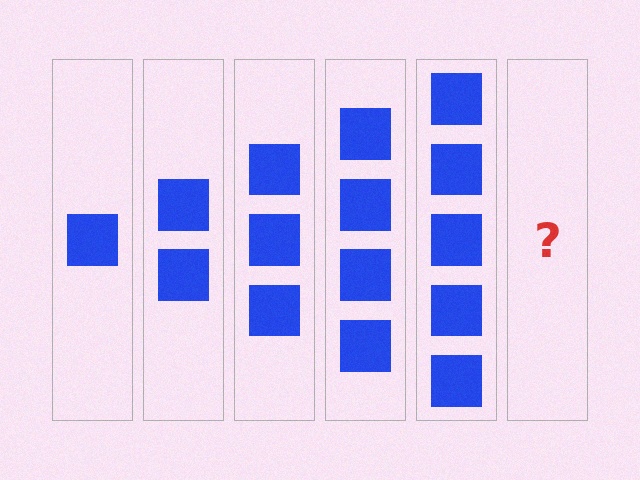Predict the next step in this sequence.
The next step is 6 squares.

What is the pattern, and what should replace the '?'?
The pattern is that each step adds one more square. The '?' should be 6 squares.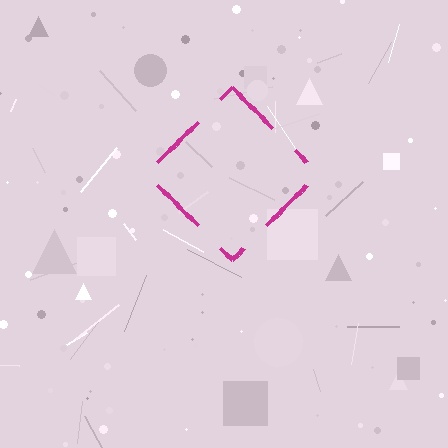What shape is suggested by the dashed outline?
The dashed outline suggests a diamond.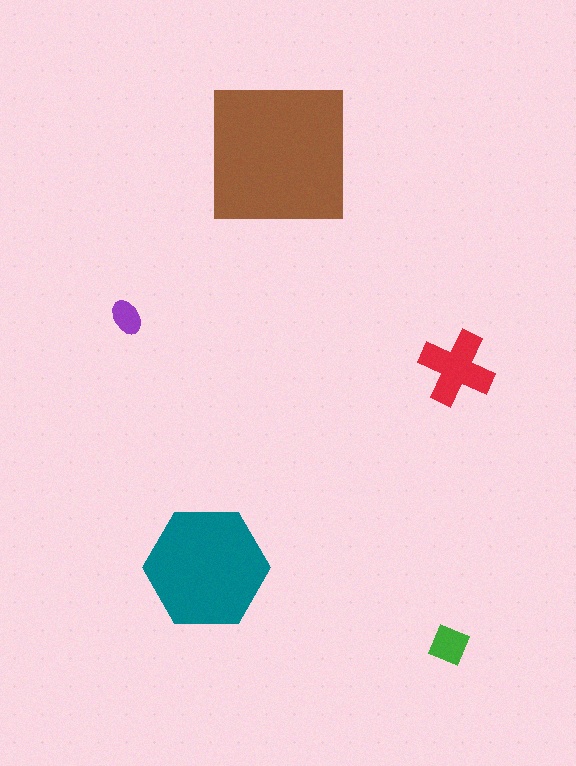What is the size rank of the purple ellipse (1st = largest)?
5th.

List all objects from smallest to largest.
The purple ellipse, the green diamond, the red cross, the teal hexagon, the brown square.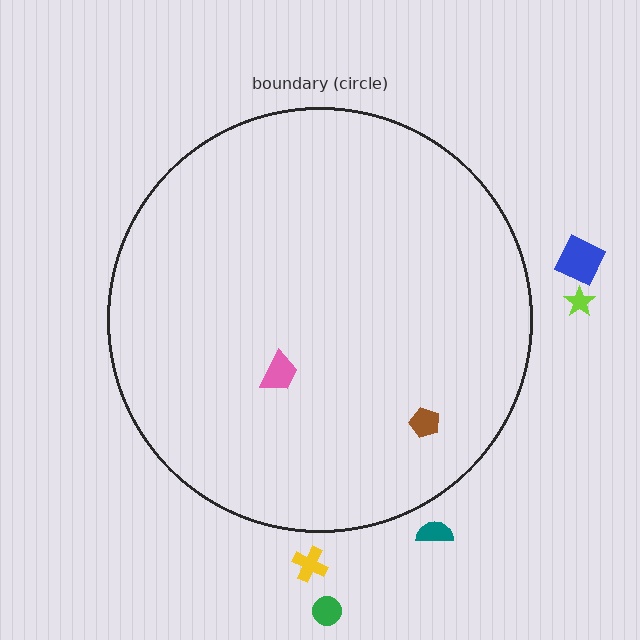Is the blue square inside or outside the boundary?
Outside.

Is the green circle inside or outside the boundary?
Outside.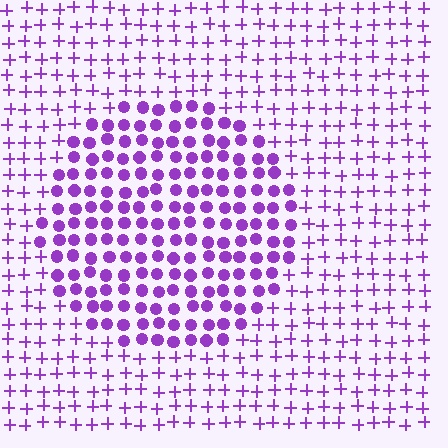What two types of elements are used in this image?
The image uses circles inside the circle region and plus signs outside it.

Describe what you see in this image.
The image is filled with small purple elements arranged in a uniform grid. A circle-shaped region contains circles, while the surrounding area contains plus signs. The boundary is defined purely by the change in element shape.